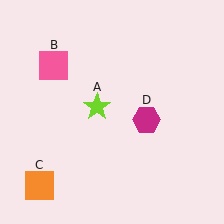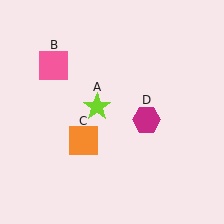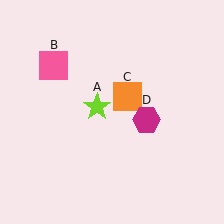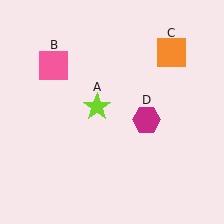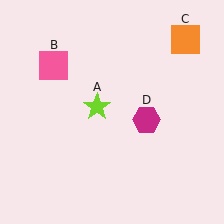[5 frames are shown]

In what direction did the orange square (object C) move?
The orange square (object C) moved up and to the right.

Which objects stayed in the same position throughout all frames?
Lime star (object A) and pink square (object B) and magenta hexagon (object D) remained stationary.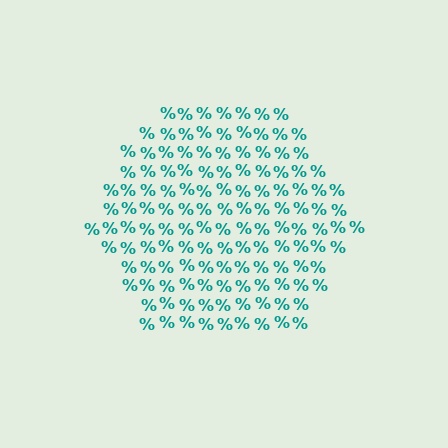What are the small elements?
The small elements are percent signs.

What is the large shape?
The large shape is a hexagon.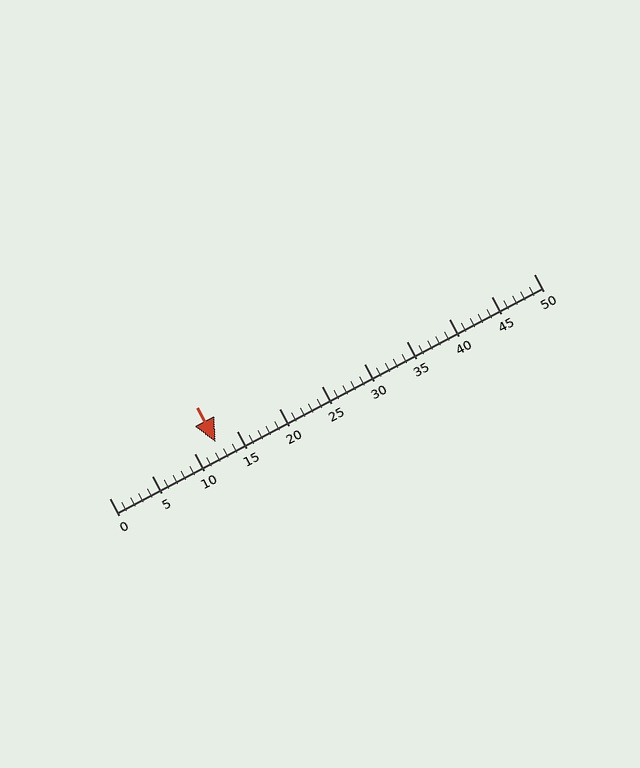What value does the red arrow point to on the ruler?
The red arrow points to approximately 12.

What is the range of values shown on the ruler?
The ruler shows values from 0 to 50.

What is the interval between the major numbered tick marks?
The major tick marks are spaced 5 units apart.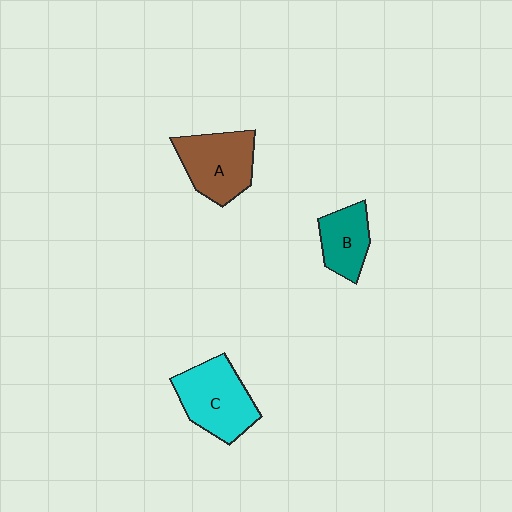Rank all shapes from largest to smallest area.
From largest to smallest: C (cyan), A (brown), B (teal).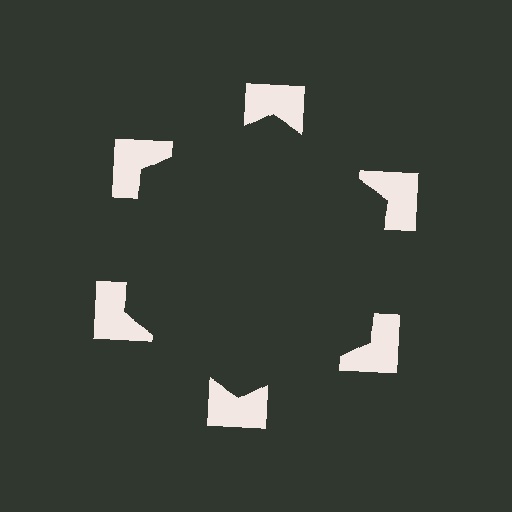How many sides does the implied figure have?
6 sides.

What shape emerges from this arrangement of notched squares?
An illusory hexagon — its edges are inferred from the aligned wedge cuts in the notched squares, not physically drawn.